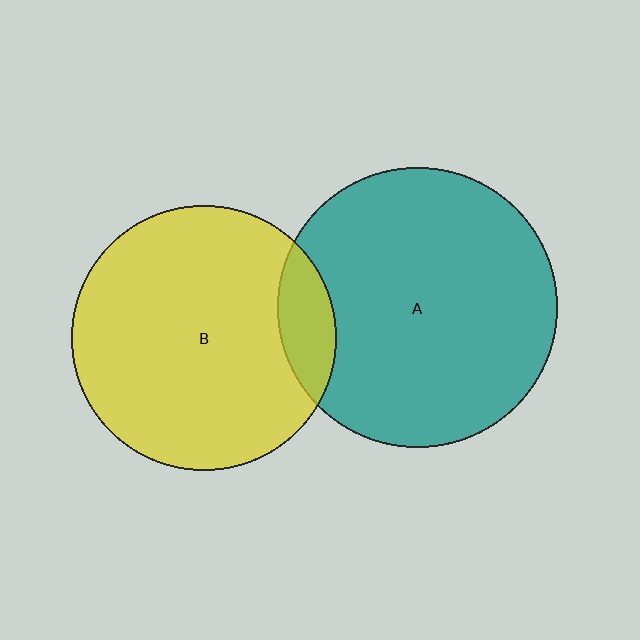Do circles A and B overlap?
Yes.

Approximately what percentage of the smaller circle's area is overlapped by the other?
Approximately 10%.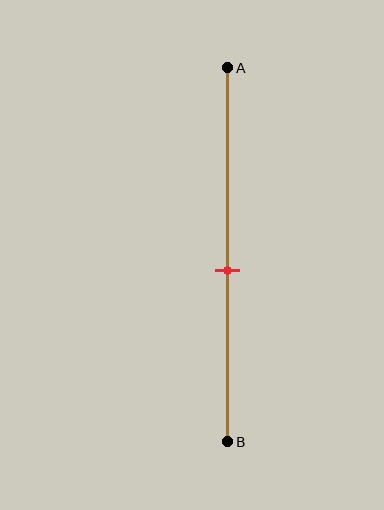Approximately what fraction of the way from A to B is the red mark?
The red mark is approximately 55% of the way from A to B.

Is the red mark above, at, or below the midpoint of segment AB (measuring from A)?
The red mark is below the midpoint of segment AB.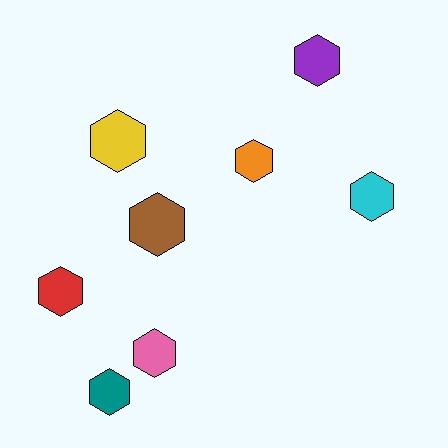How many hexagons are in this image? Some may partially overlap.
There are 8 hexagons.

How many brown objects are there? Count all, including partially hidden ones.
There is 1 brown object.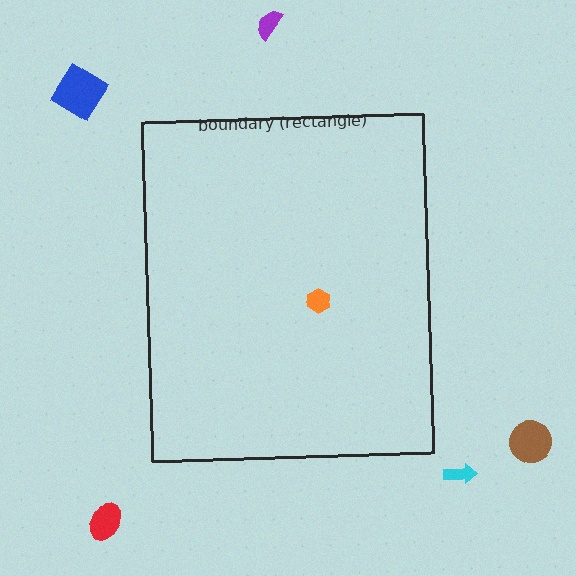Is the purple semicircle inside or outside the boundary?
Outside.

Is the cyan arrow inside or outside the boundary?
Outside.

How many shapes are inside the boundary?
1 inside, 5 outside.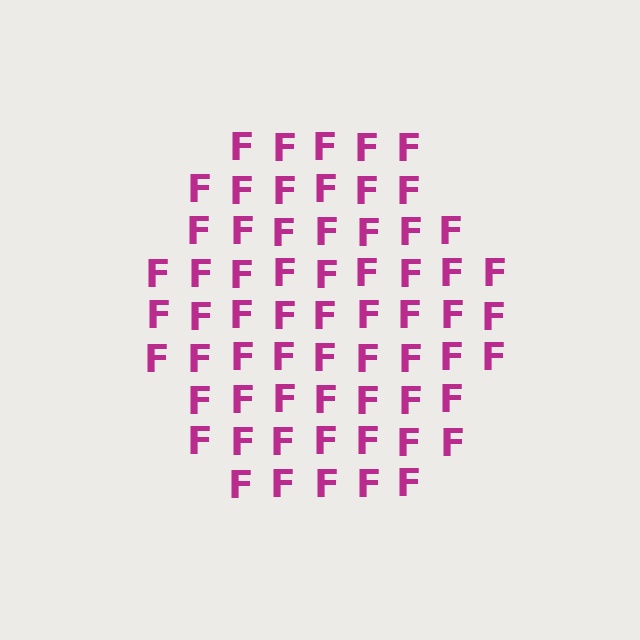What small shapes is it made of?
It is made of small letter F's.